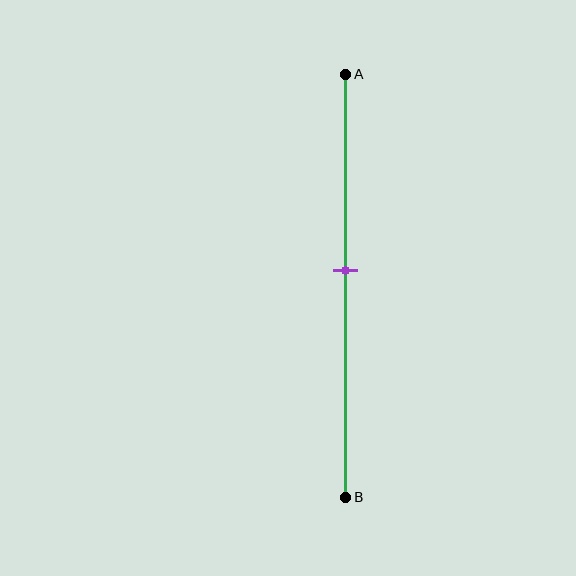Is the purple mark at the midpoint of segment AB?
No, the mark is at about 45% from A, not at the 50% midpoint.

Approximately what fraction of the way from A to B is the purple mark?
The purple mark is approximately 45% of the way from A to B.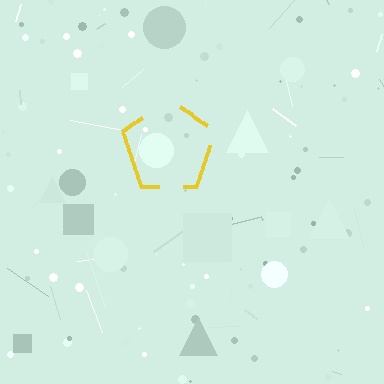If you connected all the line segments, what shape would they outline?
They would outline a pentagon.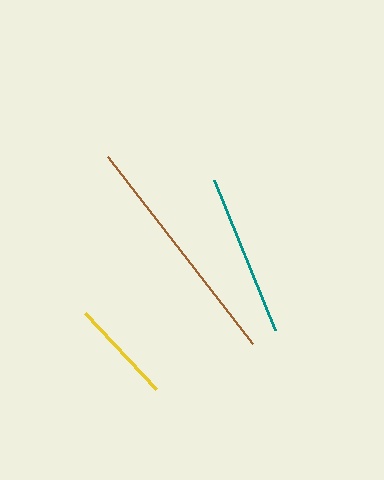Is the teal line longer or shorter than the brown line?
The brown line is longer than the teal line.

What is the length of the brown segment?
The brown segment is approximately 236 pixels long.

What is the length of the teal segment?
The teal segment is approximately 162 pixels long.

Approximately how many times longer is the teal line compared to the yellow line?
The teal line is approximately 1.6 times the length of the yellow line.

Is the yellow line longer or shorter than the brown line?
The brown line is longer than the yellow line.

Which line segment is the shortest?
The yellow line is the shortest at approximately 104 pixels.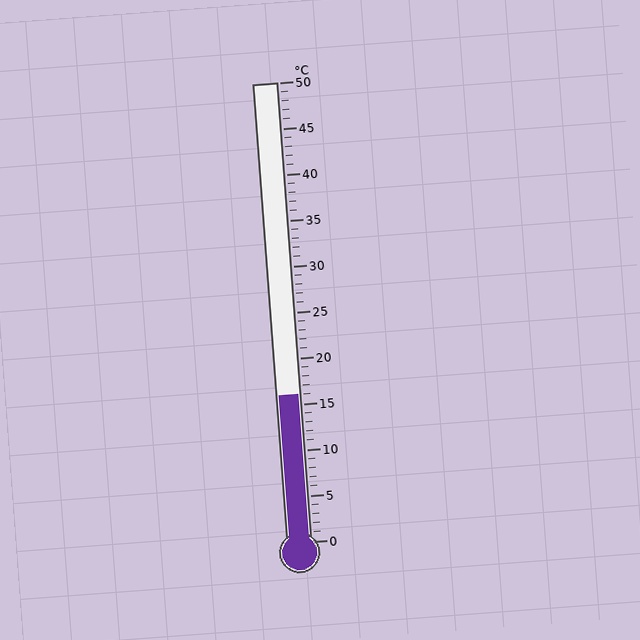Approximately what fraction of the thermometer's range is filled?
The thermometer is filled to approximately 30% of its range.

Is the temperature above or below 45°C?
The temperature is below 45°C.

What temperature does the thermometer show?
The thermometer shows approximately 16°C.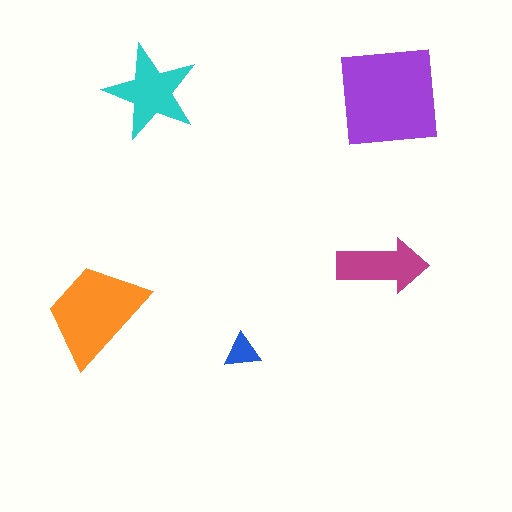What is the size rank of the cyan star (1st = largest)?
3rd.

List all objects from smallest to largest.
The blue triangle, the magenta arrow, the cyan star, the orange trapezoid, the purple square.